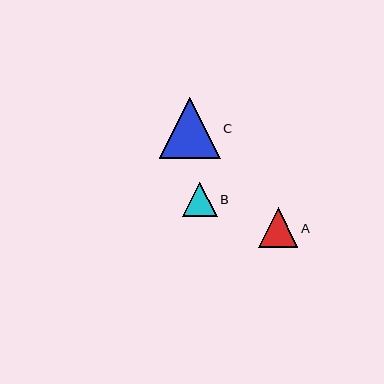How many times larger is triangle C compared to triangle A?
Triangle C is approximately 1.6 times the size of triangle A.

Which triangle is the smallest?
Triangle B is the smallest with a size of approximately 34 pixels.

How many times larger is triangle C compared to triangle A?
Triangle C is approximately 1.6 times the size of triangle A.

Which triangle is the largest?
Triangle C is the largest with a size of approximately 61 pixels.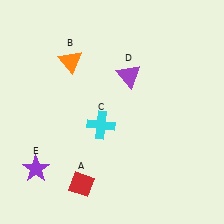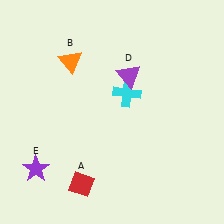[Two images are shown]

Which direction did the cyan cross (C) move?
The cyan cross (C) moved up.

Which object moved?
The cyan cross (C) moved up.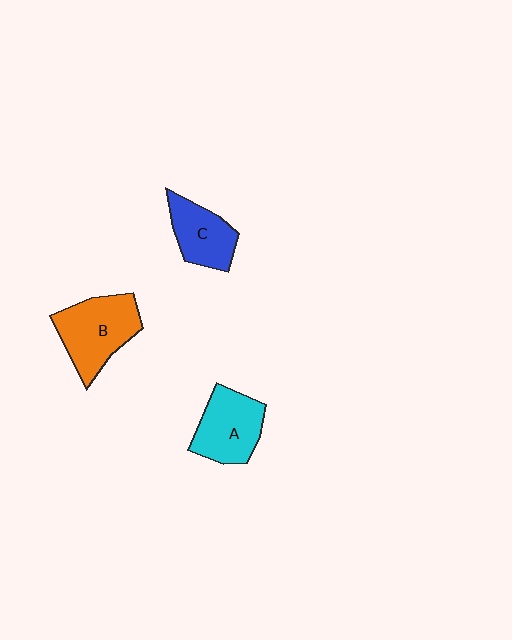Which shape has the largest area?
Shape B (orange).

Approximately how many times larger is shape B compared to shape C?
Approximately 1.4 times.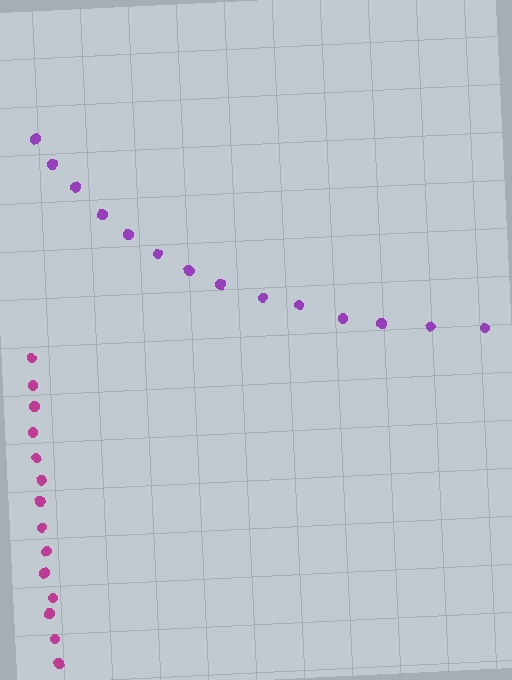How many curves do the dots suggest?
There are 2 distinct paths.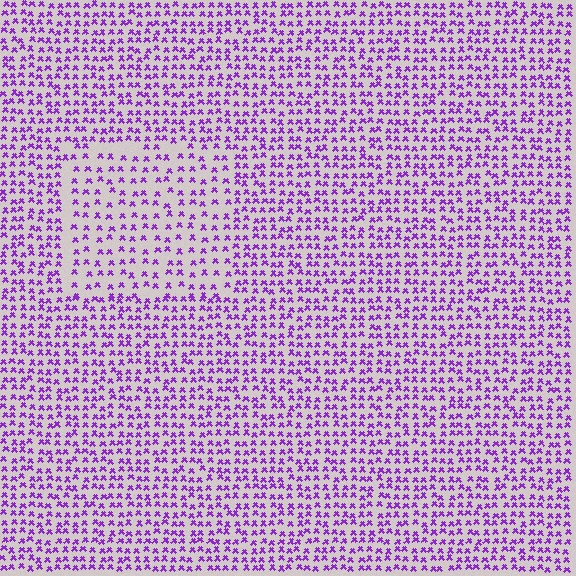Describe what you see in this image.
The image contains small purple elements arranged at two different densities. A rectangle-shaped region is visible where the elements are less densely packed than the surrounding area.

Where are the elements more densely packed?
The elements are more densely packed outside the rectangle boundary.